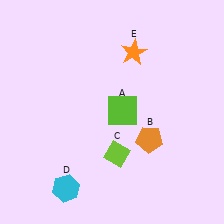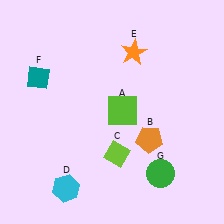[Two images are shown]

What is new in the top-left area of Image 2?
A teal diamond (F) was added in the top-left area of Image 2.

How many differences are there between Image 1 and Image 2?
There are 2 differences between the two images.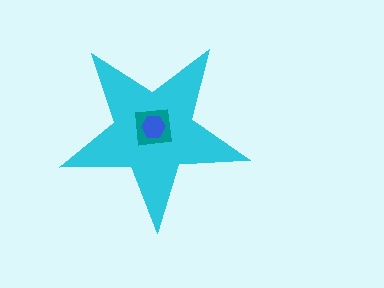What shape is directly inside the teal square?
The blue hexagon.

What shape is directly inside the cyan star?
The teal square.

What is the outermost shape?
The cyan star.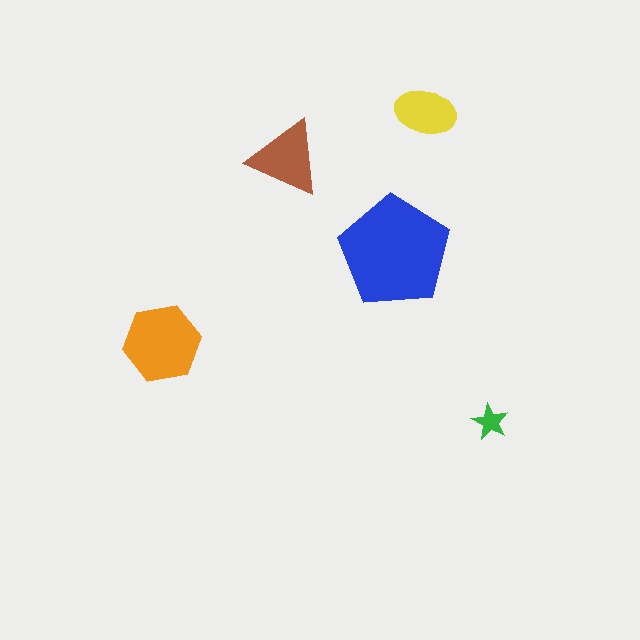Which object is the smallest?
The green star.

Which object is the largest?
The blue pentagon.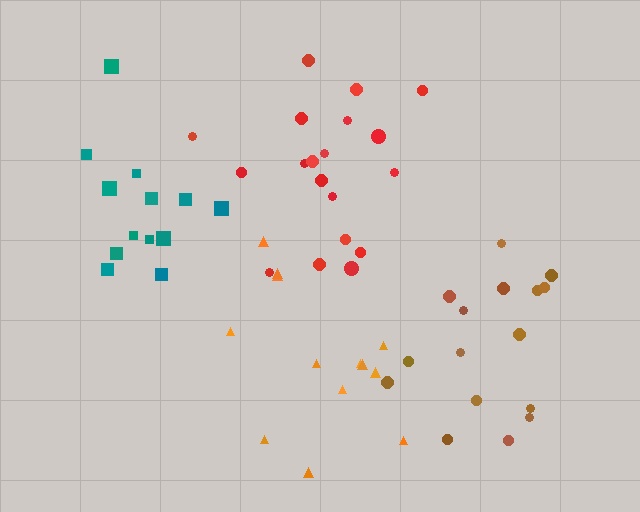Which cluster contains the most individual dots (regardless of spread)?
Red (19).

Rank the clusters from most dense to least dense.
brown, red, teal, orange.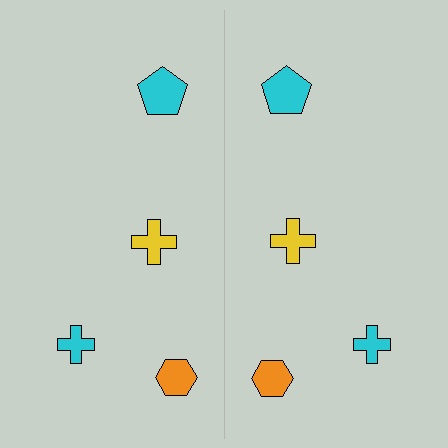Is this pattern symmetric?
Yes, this pattern has bilateral (reflection) symmetry.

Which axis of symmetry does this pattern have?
The pattern has a vertical axis of symmetry running through the center of the image.